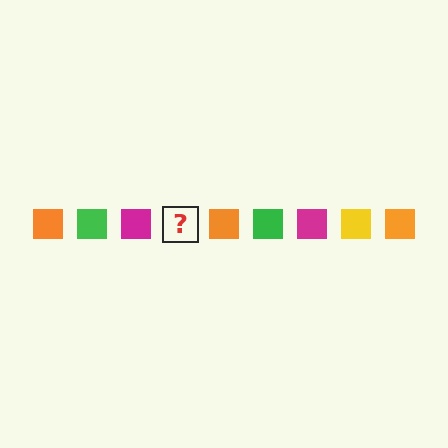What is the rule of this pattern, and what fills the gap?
The rule is that the pattern cycles through orange, green, magenta, yellow squares. The gap should be filled with a yellow square.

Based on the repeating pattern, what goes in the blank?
The blank should be a yellow square.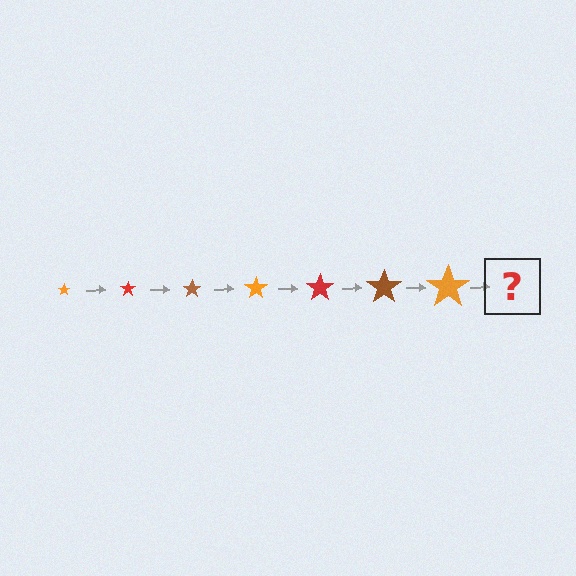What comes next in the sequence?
The next element should be a red star, larger than the previous one.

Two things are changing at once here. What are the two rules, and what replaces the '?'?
The two rules are that the star grows larger each step and the color cycles through orange, red, and brown. The '?' should be a red star, larger than the previous one.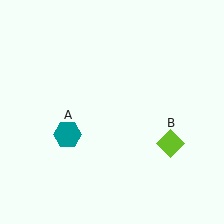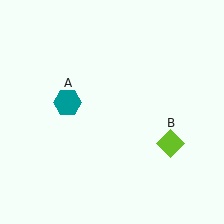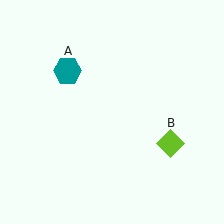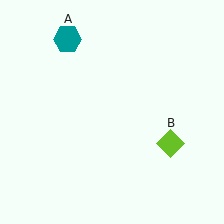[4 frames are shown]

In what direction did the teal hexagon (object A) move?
The teal hexagon (object A) moved up.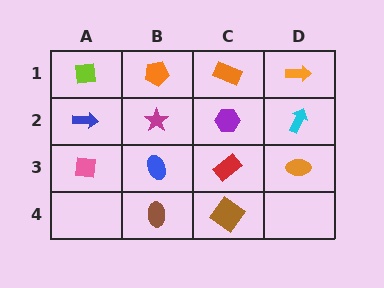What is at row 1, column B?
An orange pentagon.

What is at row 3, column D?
An orange ellipse.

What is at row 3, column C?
A red rectangle.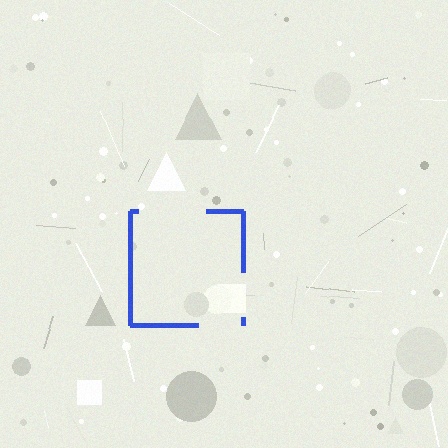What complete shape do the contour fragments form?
The contour fragments form a square.